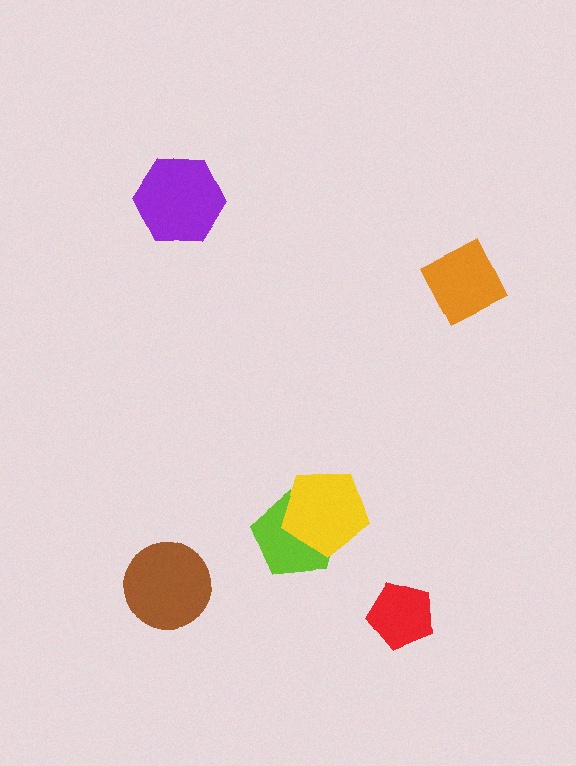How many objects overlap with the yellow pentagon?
1 object overlaps with the yellow pentagon.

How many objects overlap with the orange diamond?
0 objects overlap with the orange diamond.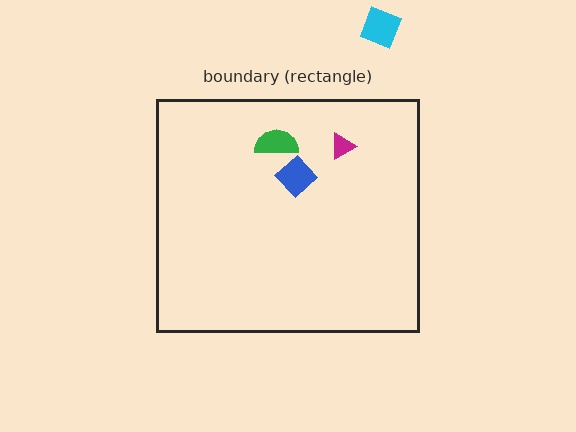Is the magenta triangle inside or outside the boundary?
Inside.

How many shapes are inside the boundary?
3 inside, 1 outside.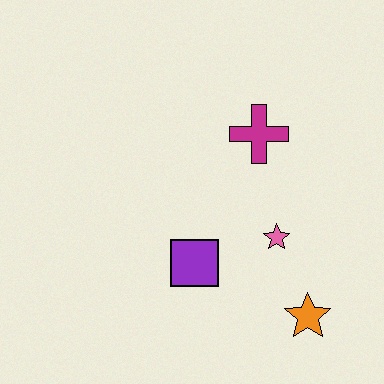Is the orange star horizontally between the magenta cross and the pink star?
No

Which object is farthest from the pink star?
The magenta cross is farthest from the pink star.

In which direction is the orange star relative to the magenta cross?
The orange star is below the magenta cross.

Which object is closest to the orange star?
The pink star is closest to the orange star.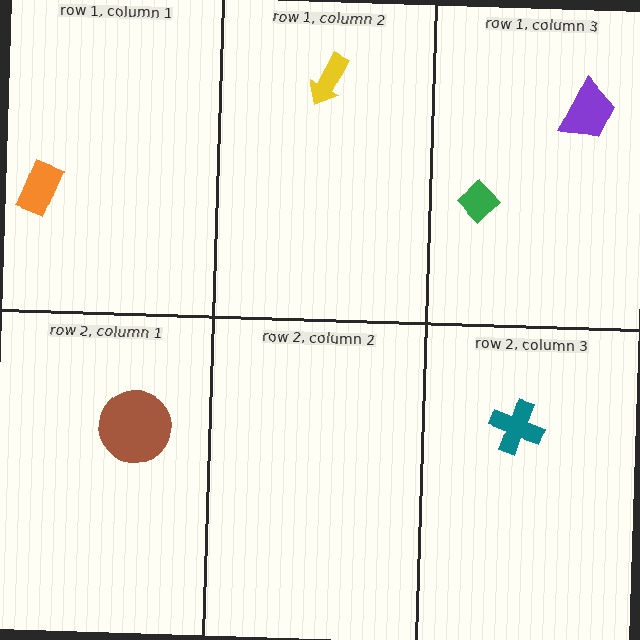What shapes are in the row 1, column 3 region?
The green diamond, the purple trapezoid.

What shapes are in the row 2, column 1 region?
The brown circle.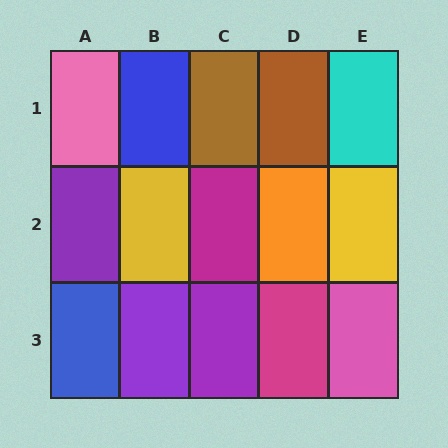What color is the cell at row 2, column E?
Yellow.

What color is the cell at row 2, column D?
Orange.